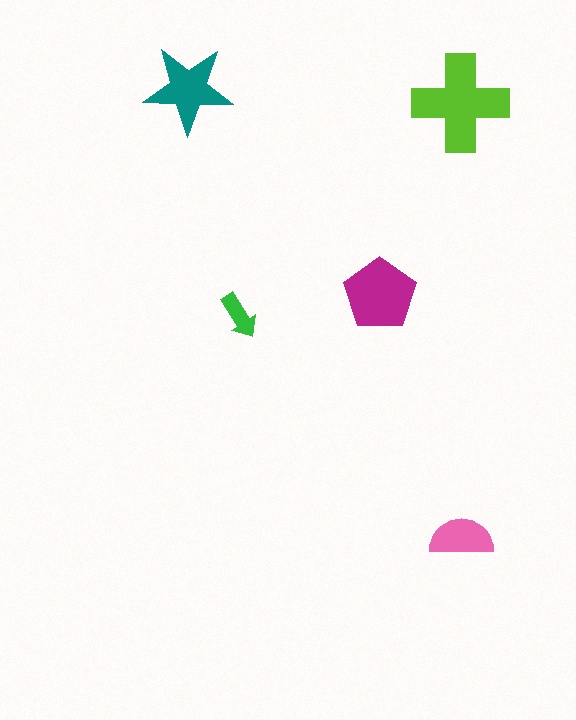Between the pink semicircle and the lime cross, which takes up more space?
The lime cross.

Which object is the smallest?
The green arrow.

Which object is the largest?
The lime cross.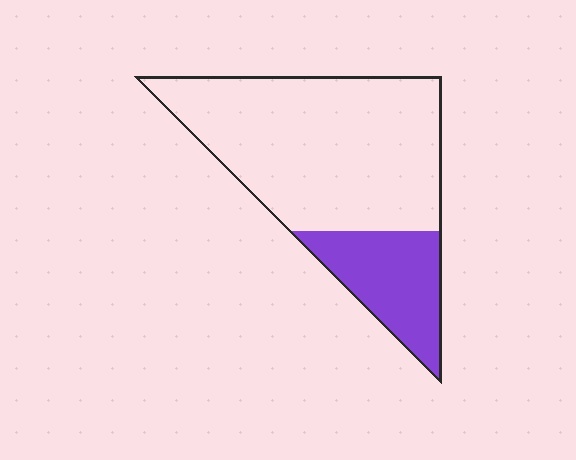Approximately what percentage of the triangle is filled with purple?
Approximately 25%.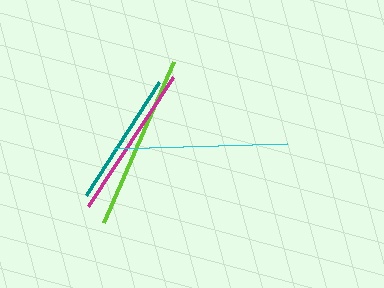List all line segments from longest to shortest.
From longest to shortest: lime, cyan, magenta, teal.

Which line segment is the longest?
The lime line is the longest at approximately 175 pixels.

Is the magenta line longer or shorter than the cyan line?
The cyan line is longer than the magenta line.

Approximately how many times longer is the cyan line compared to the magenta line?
The cyan line is approximately 1.1 times the length of the magenta line.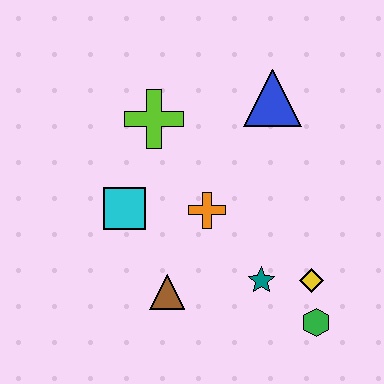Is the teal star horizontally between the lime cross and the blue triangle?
Yes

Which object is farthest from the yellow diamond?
The lime cross is farthest from the yellow diamond.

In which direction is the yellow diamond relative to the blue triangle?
The yellow diamond is below the blue triangle.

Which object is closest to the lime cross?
The cyan square is closest to the lime cross.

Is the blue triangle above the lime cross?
Yes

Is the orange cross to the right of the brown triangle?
Yes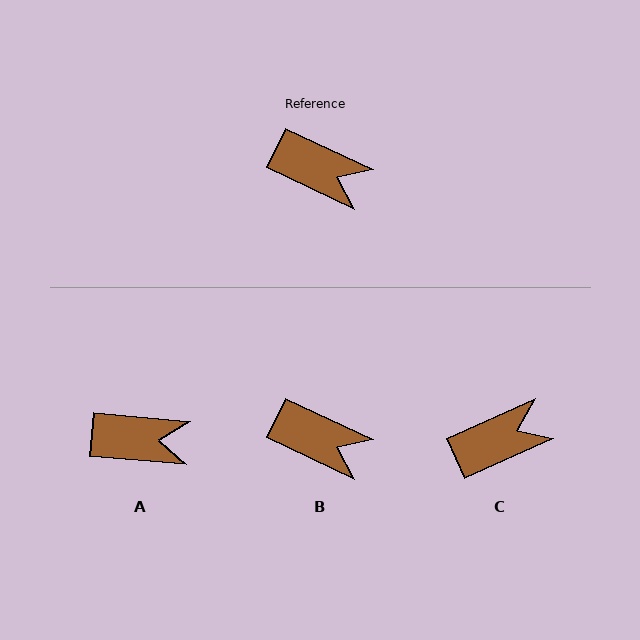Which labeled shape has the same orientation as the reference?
B.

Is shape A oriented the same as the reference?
No, it is off by about 20 degrees.